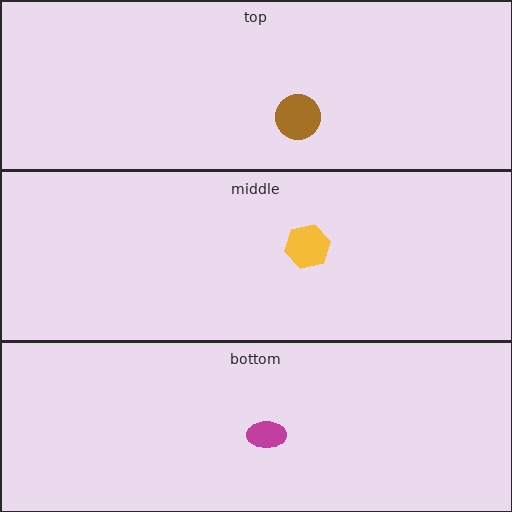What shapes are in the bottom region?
The magenta ellipse.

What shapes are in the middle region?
The yellow hexagon.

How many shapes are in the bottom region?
1.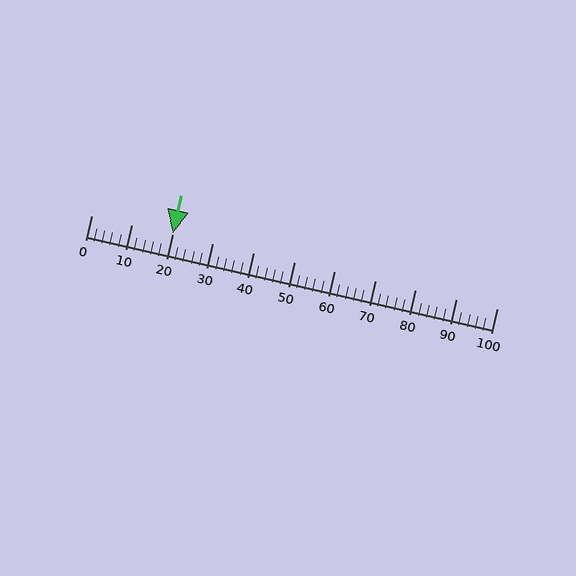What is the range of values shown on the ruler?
The ruler shows values from 0 to 100.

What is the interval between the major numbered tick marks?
The major tick marks are spaced 10 units apart.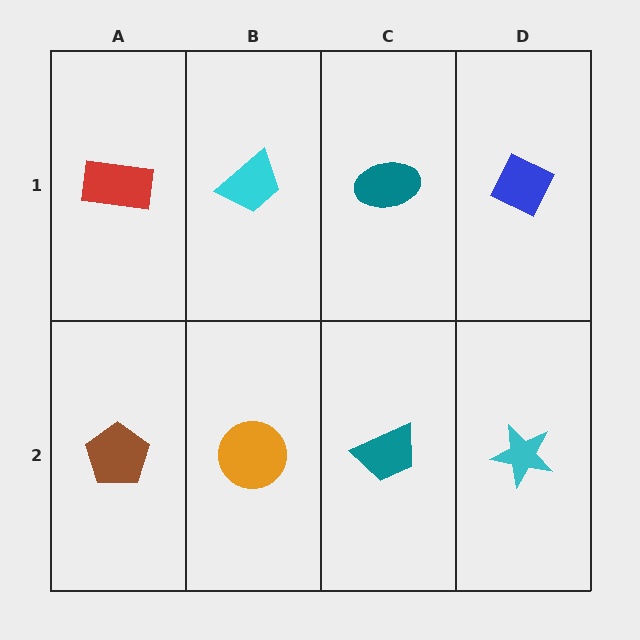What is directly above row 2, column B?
A cyan trapezoid.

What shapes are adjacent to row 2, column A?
A red rectangle (row 1, column A), an orange circle (row 2, column B).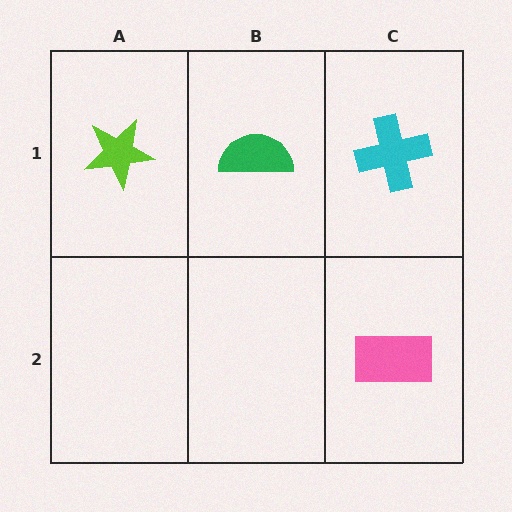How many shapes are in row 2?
1 shape.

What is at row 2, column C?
A pink rectangle.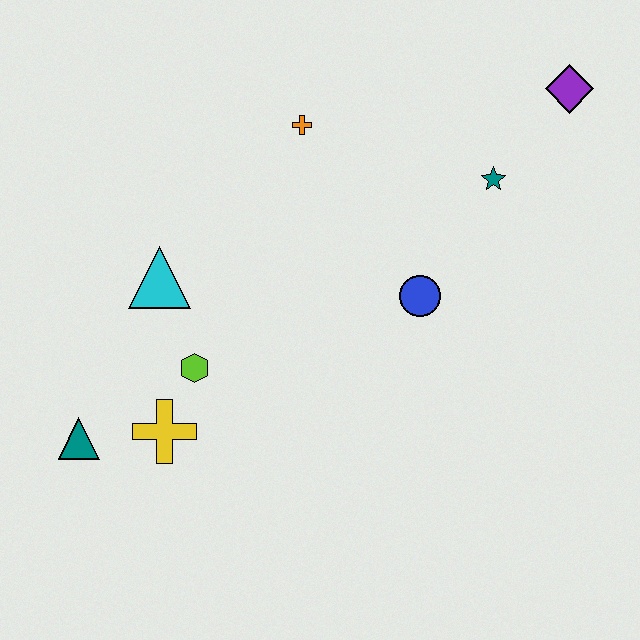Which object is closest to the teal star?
The purple diamond is closest to the teal star.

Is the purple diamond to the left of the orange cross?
No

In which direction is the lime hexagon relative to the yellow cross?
The lime hexagon is above the yellow cross.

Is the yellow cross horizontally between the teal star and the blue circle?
No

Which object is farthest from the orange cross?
The teal triangle is farthest from the orange cross.